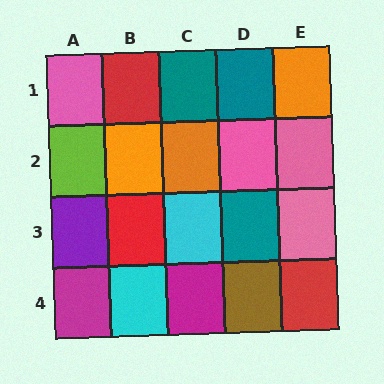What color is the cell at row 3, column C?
Cyan.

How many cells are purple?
1 cell is purple.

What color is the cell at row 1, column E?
Orange.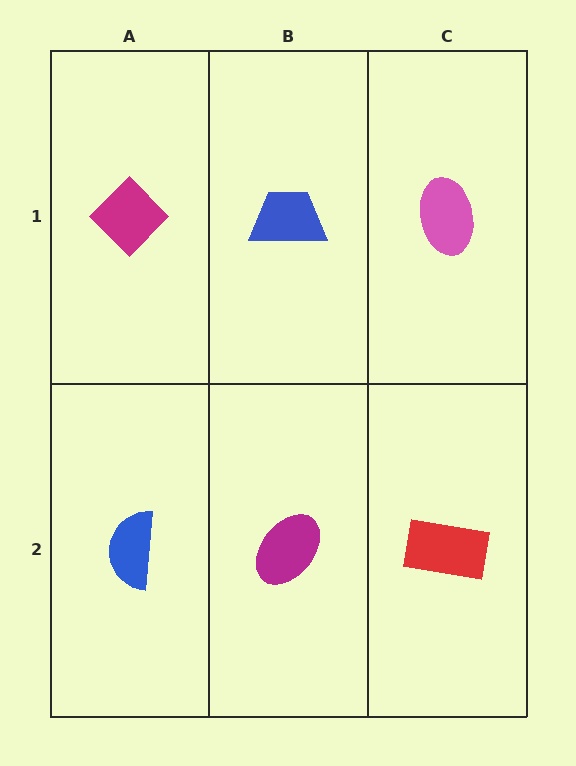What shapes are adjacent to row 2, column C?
A pink ellipse (row 1, column C), a magenta ellipse (row 2, column B).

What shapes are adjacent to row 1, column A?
A blue semicircle (row 2, column A), a blue trapezoid (row 1, column B).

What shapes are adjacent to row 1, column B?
A magenta ellipse (row 2, column B), a magenta diamond (row 1, column A), a pink ellipse (row 1, column C).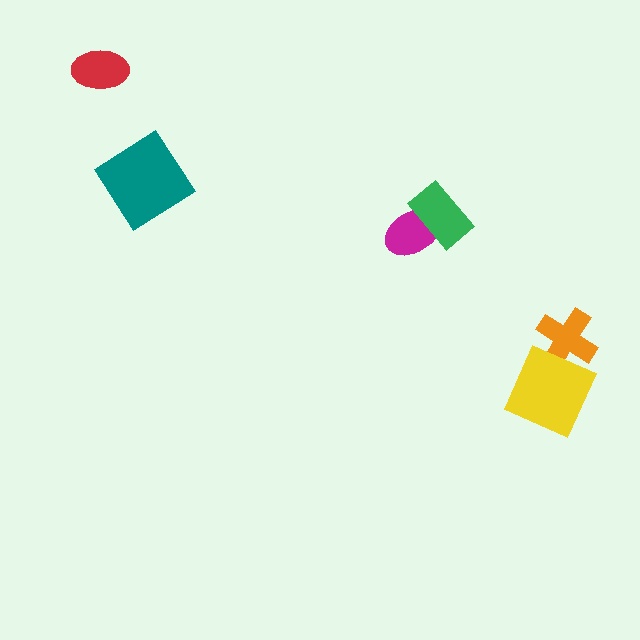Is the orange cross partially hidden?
Yes, it is partially covered by another shape.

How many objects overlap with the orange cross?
1 object overlaps with the orange cross.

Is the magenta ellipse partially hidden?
Yes, it is partially covered by another shape.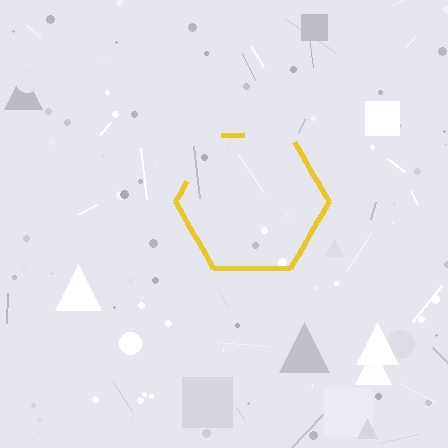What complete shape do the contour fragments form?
The contour fragments form a hexagon.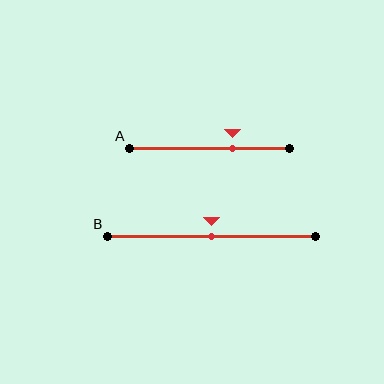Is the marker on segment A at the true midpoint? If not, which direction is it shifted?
No, the marker on segment A is shifted to the right by about 15% of the segment length.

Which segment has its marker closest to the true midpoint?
Segment B has its marker closest to the true midpoint.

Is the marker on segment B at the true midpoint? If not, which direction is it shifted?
Yes, the marker on segment B is at the true midpoint.